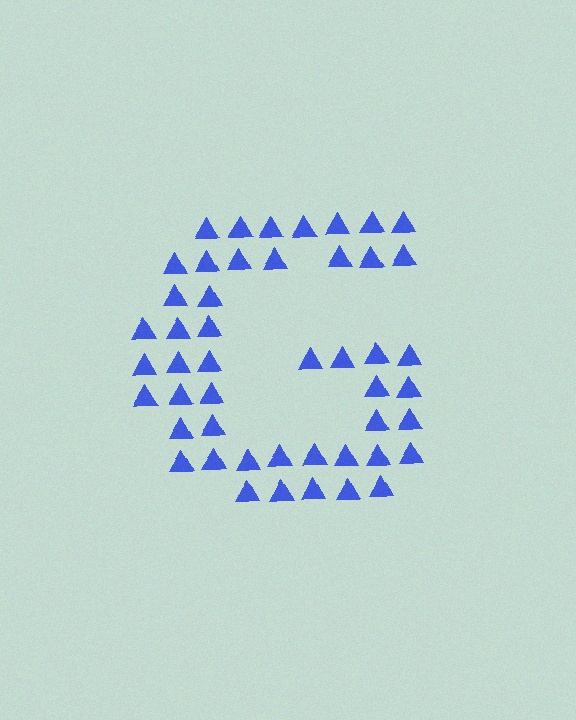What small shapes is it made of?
It is made of small triangles.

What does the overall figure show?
The overall figure shows the letter G.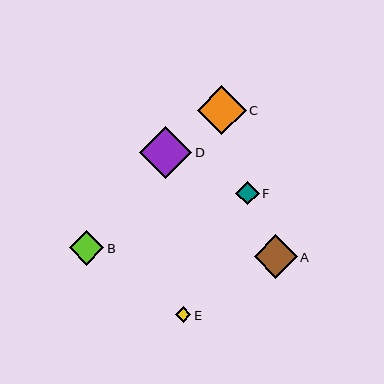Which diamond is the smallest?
Diamond E is the smallest with a size of approximately 16 pixels.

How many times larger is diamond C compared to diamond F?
Diamond C is approximately 2.1 times the size of diamond F.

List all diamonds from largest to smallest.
From largest to smallest: D, C, A, B, F, E.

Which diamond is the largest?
Diamond D is the largest with a size of approximately 53 pixels.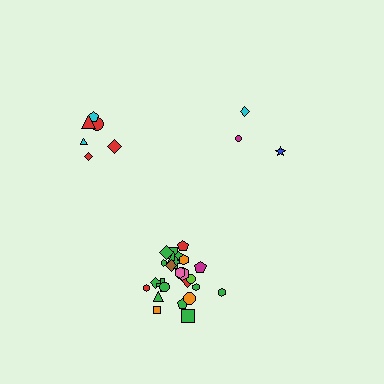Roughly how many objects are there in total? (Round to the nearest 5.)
Roughly 35 objects in total.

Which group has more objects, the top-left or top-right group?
The top-left group.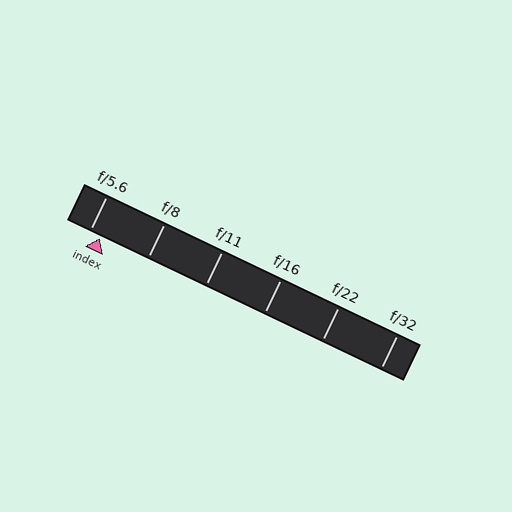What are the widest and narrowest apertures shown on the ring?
The widest aperture shown is f/5.6 and the narrowest is f/32.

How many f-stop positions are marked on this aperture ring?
There are 6 f-stop positions marked.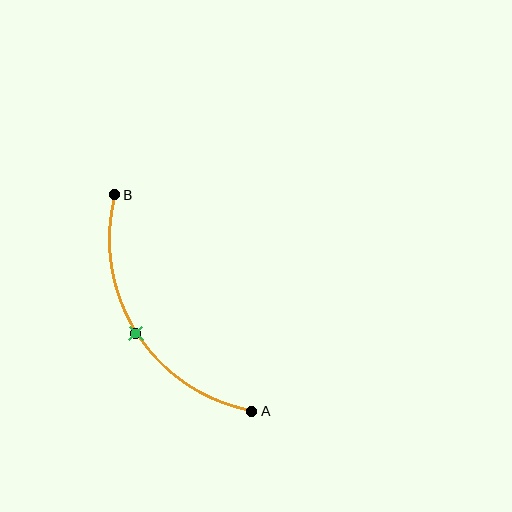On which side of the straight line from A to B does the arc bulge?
The arc bulges to the left of the straight line connecting A and B.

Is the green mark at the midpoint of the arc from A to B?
Yes. The green mark lies on the arc at equal arc-length from both A and B — it is the arc midpoint.